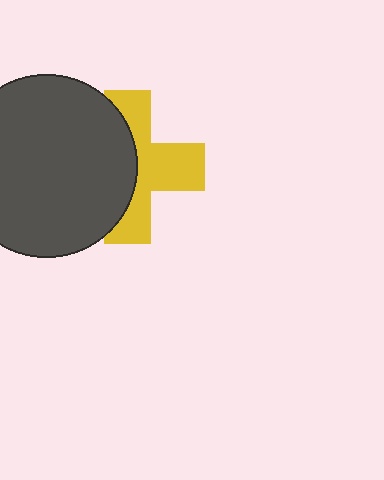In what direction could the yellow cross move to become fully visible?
The yellow cross could move right. That would shift it out from behind the dark gray circle entirely.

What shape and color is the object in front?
The object in front is a dark gray circle.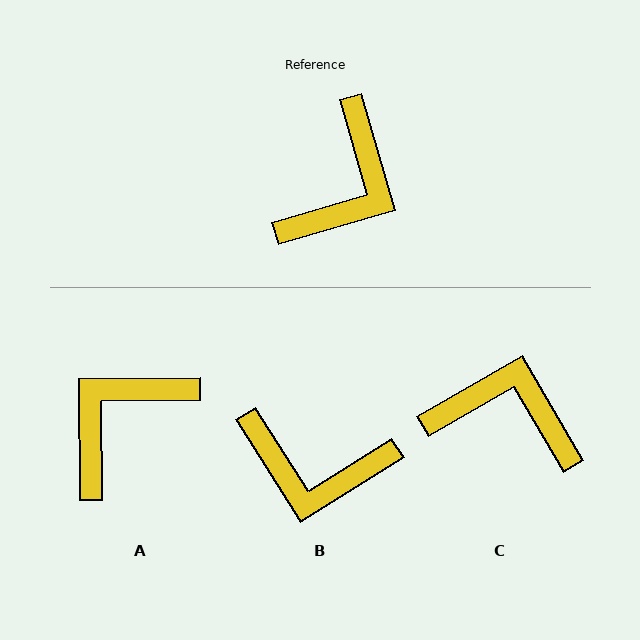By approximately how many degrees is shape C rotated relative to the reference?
Approximately 104 degrees counter-clockwise.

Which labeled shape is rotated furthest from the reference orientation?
A, about 164 degrees away.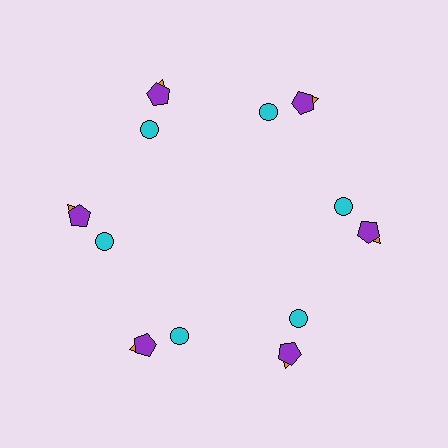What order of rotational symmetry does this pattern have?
This pattern has 6-fold rotational symmetry.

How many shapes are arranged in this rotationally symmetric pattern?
There are 18 shapes, arranged in 6 groups of 3.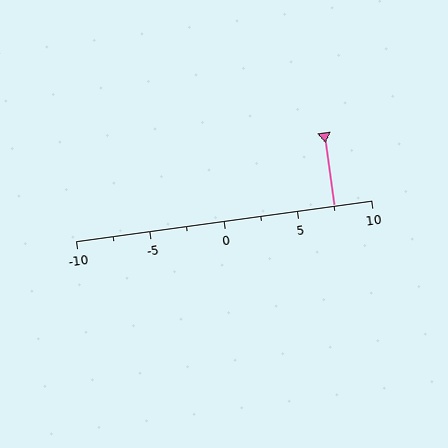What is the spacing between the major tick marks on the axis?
The major ticks are spaced 5 apart.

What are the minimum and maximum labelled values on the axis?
The axis runs from -10 to 10.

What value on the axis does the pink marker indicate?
The marker indicates approximately 7.5.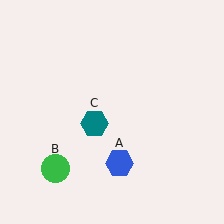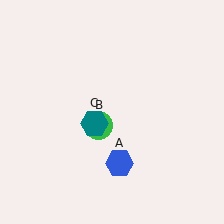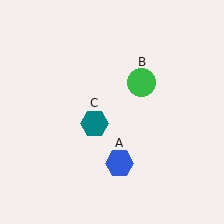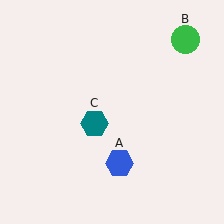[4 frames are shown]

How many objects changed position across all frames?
1 object changed position: green circle (object B).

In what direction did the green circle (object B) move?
The green circle (object B) moved up and to the right.